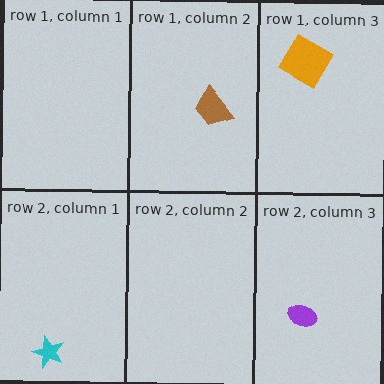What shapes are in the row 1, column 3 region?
The orange diamond.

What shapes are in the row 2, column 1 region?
The cyan star.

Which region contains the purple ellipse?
The row 2, column 3 region.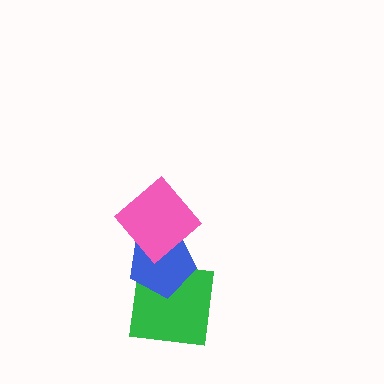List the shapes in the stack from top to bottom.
From top to bottom: the pink diamond, the blue pentagon, the green square.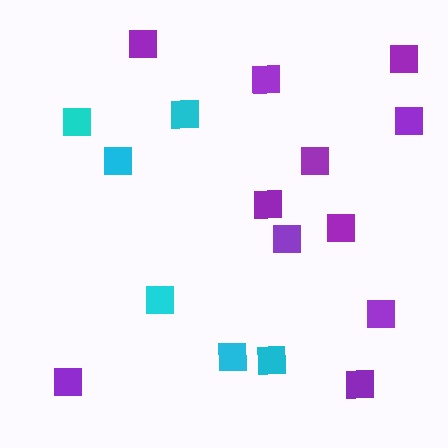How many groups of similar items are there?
There are 2 groups: one group of cyan squares (6) and one group of purple squares (11).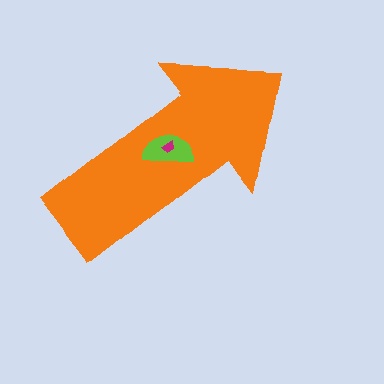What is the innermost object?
The magenta trapezoid.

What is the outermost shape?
The orange arrow.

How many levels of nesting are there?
3.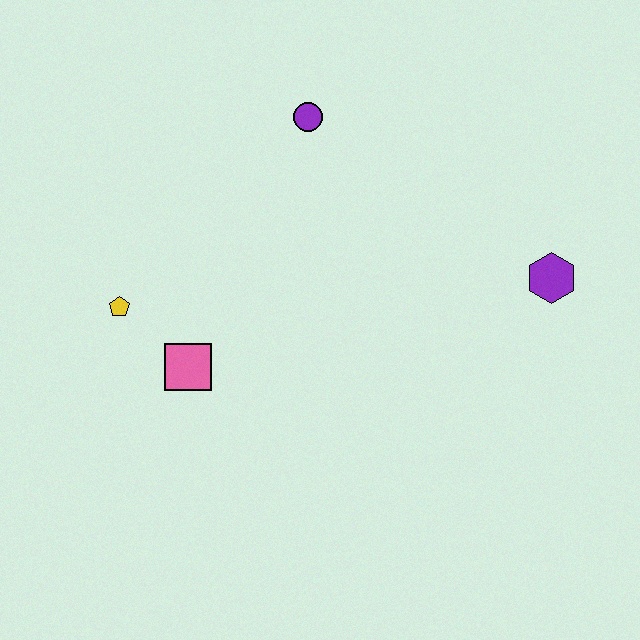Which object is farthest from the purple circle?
The purple hexagon is farthest from the purple circle.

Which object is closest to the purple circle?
The yellow pentagon is closest to the purple circle.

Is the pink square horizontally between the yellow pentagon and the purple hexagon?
Yes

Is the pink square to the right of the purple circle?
No